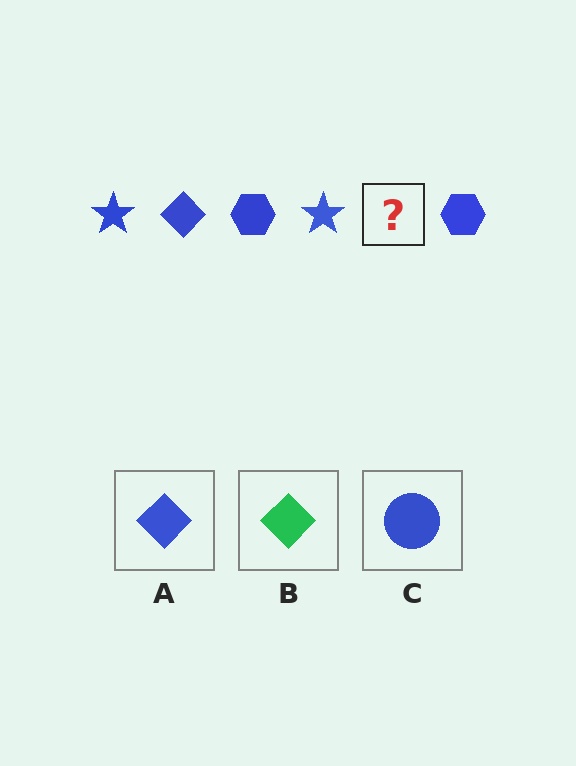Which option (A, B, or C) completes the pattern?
A.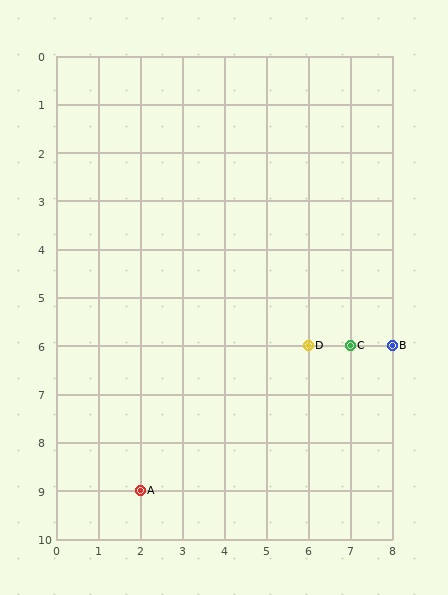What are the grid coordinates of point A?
Point A is at grid coordinates (2, 9).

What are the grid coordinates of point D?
Point D is at grid coordinates (6, 6).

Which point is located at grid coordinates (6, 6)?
Point D is at (6, 6).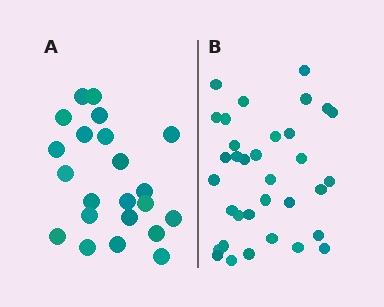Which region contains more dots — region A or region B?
Region B (the right region) has more dots.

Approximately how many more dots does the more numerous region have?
Region B has roughly 12 or so more dots than region A.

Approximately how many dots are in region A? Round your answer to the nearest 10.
About 20 dots. (The exact count is 22, which rounds to 20.)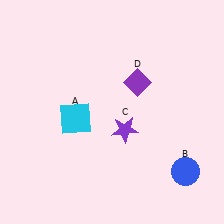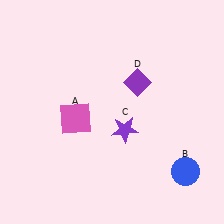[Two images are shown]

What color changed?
The square (A) changed from cyan in Image 1 to pink in Image 2.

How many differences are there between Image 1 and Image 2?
There is 1 difference between the two images.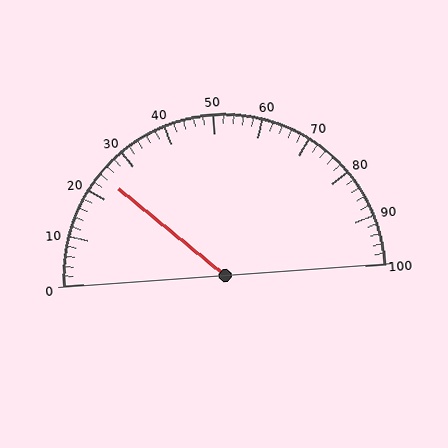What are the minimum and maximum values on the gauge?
The gauge ranges from 0 to 100.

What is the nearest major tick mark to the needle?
The nearest major tick mark is 20.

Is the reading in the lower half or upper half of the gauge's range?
The reading is in the lower half of the range (0 to 100).